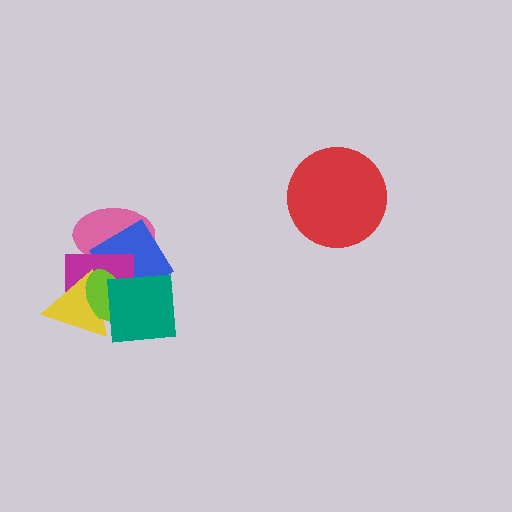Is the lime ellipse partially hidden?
Yes, it is partially covered by another shape.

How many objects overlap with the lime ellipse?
4 objects overlap with the lime ellipse.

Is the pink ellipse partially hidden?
Yes, it is partially covered by another shape.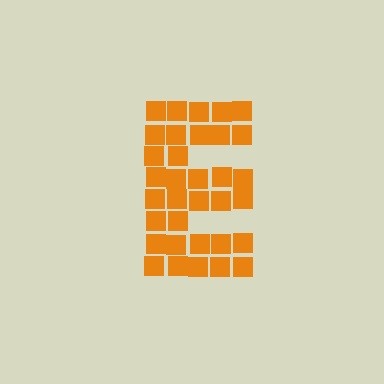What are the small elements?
The small elements are squares.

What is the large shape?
The large shape is the letter E.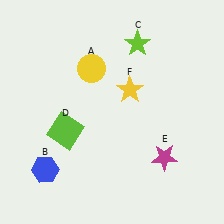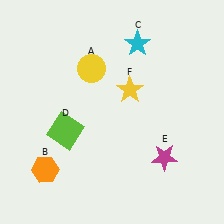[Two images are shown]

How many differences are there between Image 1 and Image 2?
There are 2 differences between the two images.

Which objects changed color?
B changed from blue to orange. C changed from lime to cyan.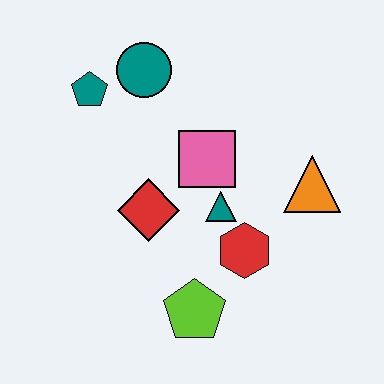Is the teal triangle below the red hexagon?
No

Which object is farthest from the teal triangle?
The teal pentagon is farthest from the teal triangle.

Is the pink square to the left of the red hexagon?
Yes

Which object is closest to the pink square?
The teal triangle is closest to the pink square.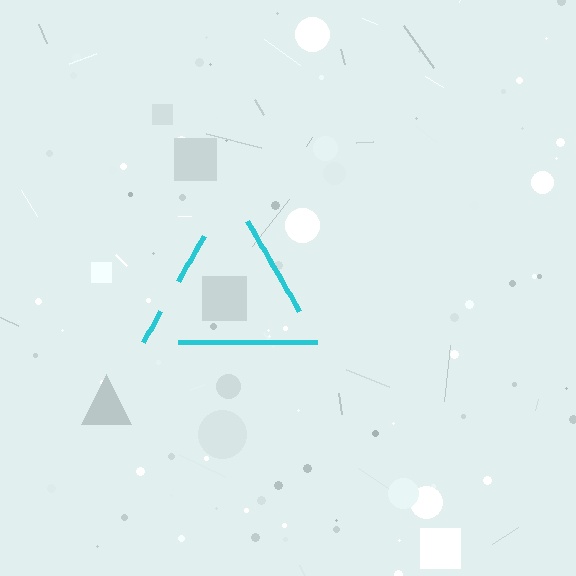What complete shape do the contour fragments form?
The contour fragments form a triangle.